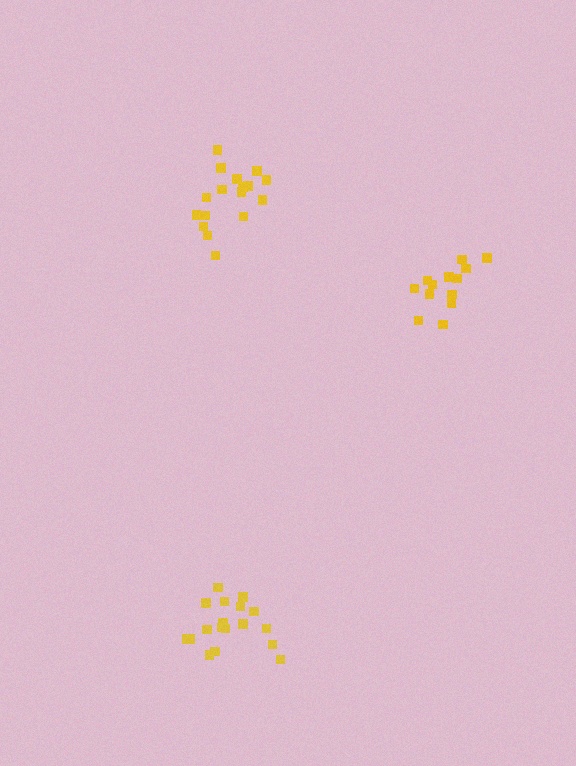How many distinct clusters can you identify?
There are 3 distinct clusters.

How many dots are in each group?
Group 1: 13 dots, Group 2: 17 dots, Group 3: 18 dots (48 total).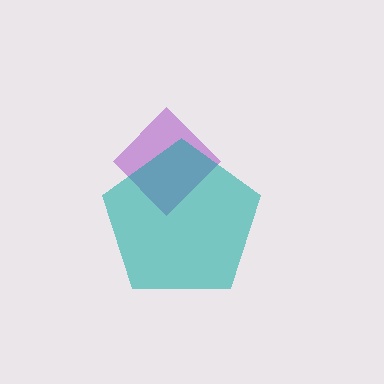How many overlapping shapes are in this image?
There are 2 overlapping shapes in the image.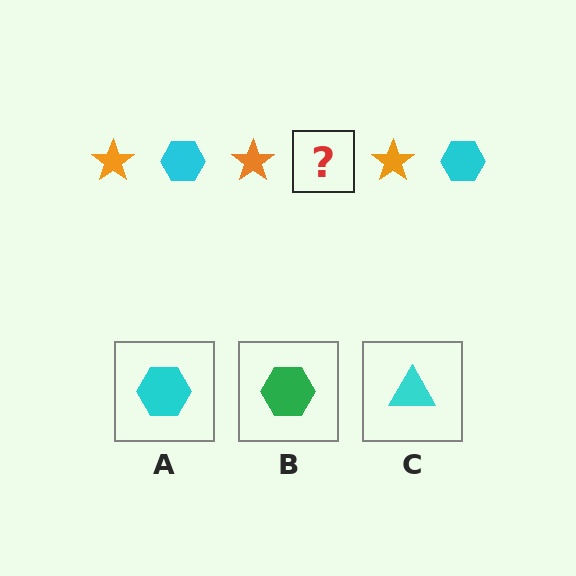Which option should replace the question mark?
Option A.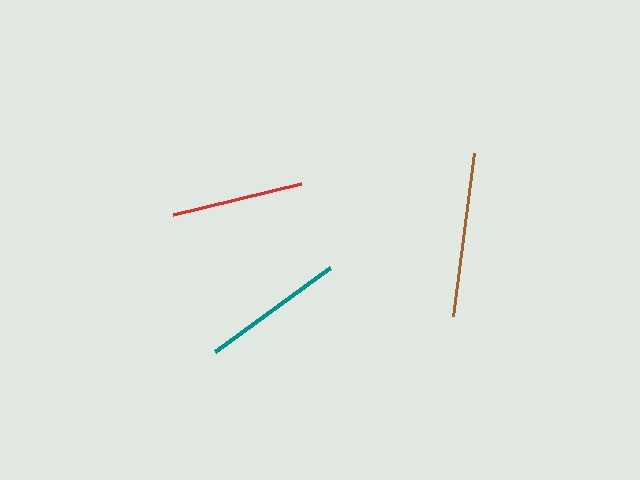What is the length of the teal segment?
The teal segment is approximately 143 pixels long.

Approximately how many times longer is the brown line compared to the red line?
The brown line is approximately 1.3 times the length of the red line.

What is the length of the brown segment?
The brown segment is approximately 165 pixels long.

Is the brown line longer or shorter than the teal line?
The brown line is longer than the teal line.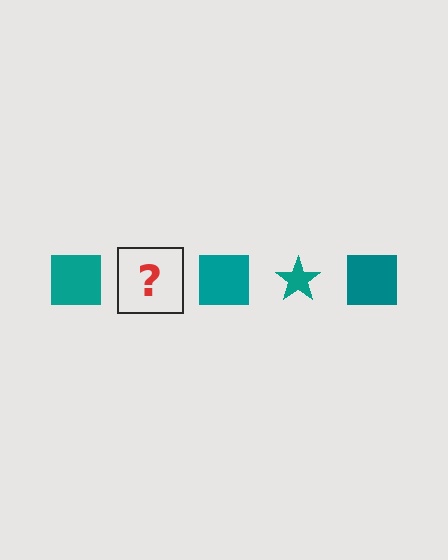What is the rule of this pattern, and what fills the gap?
The rule is that the pattern cycles through square, star shapes in teal. The gap should be filled with a teal star.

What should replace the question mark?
The question mark should be replaced with a teal star.